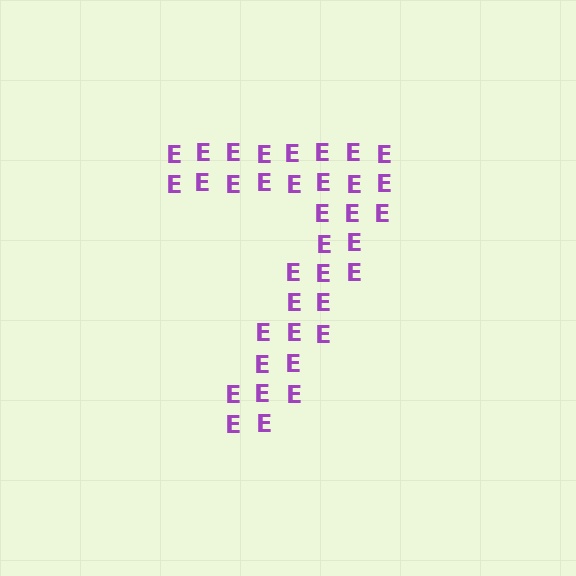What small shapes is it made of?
It is made of small letter E's.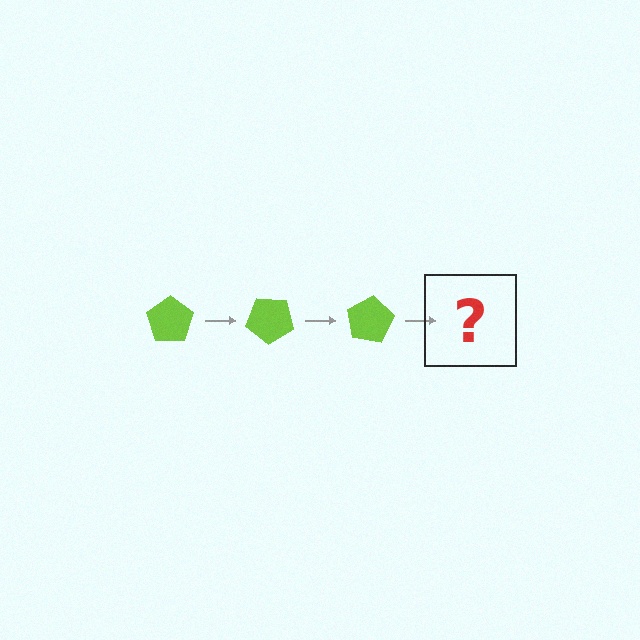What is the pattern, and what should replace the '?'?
The pattern is that the pentagon rotates 40 degrees each step. The '?' should be a lime pentagon rotated 120 degrees.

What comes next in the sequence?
The next element should be a lime pentagon rotated 120 degrees.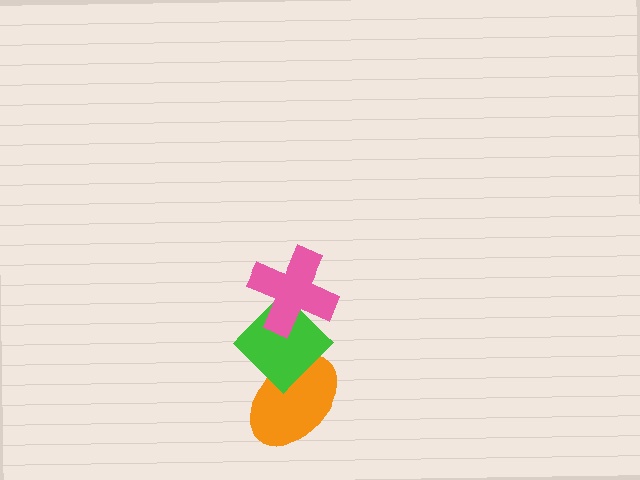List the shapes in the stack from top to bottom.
From top to bottom: the pink cross, the green diamond, the orange ellipse.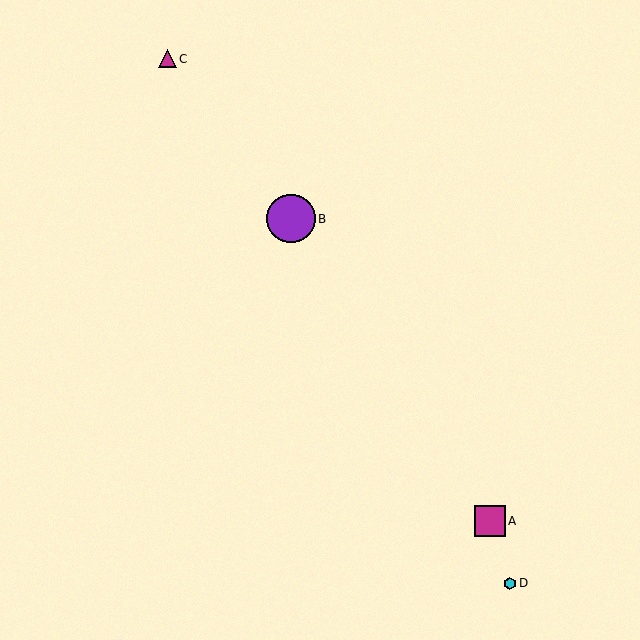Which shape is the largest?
The purple circle (labeled B) is the largest.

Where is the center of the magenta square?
The center of the magenta square is at (490, 521).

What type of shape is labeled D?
Shape D is a cyan hexagon.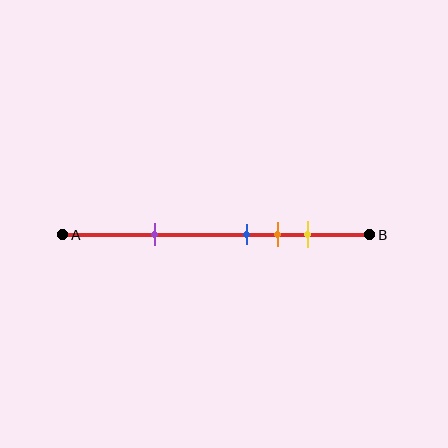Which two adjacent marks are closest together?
The blue and orange marks are the closest adjacent pair.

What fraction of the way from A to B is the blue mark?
The blue mark is approximately 60% (0.6) of the way from A to B.